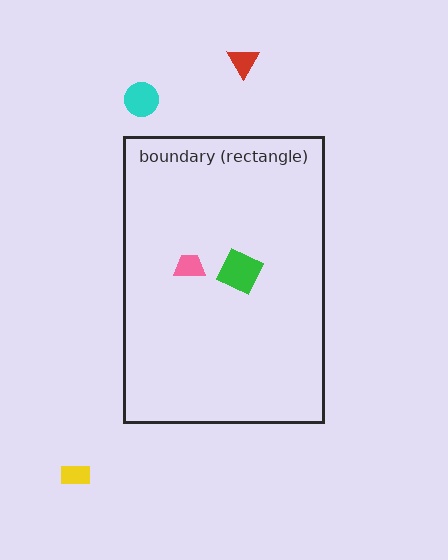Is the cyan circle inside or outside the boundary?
Outside.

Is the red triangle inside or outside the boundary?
Outside.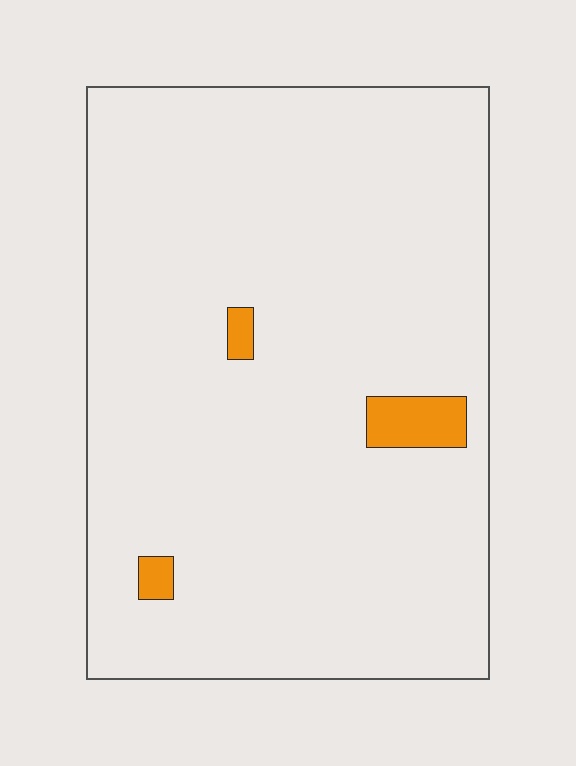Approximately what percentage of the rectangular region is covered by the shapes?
Approximately 5%.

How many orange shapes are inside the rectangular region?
3.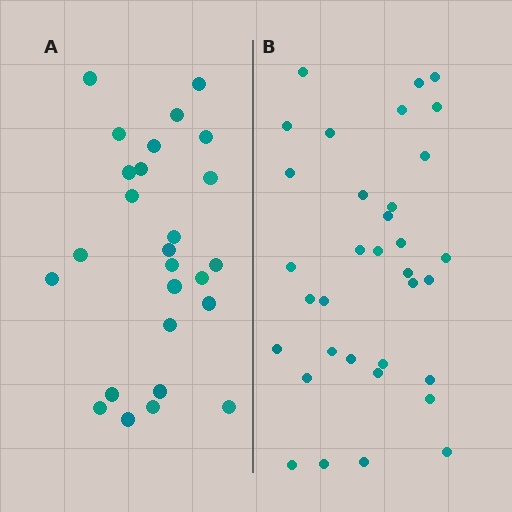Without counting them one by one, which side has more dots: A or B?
Region B (the right region) has more dots.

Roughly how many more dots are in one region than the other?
Region B has roughly 8 or so more dots than region A.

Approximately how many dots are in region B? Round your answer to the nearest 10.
About 30 dots. (The exact count is 34, which rounds to 30.)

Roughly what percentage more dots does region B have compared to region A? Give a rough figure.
About 30% more.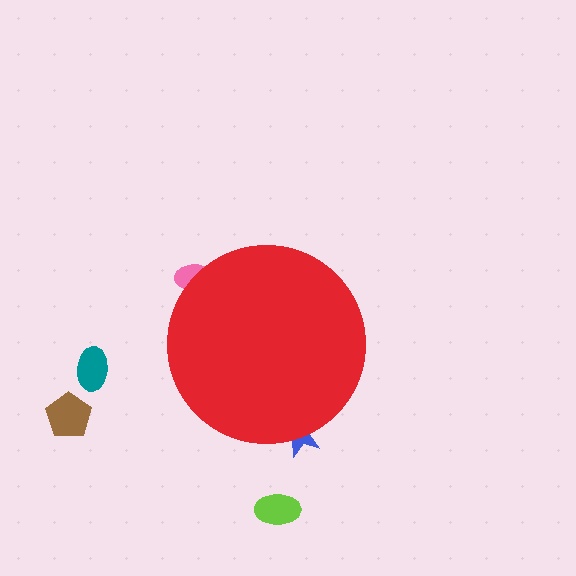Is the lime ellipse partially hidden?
No, the lime ellipse is fully visible.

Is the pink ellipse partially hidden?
Yes, the pink ellipse is partially hidden behind the red circle.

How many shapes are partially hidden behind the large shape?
2 shapes are partially hidden.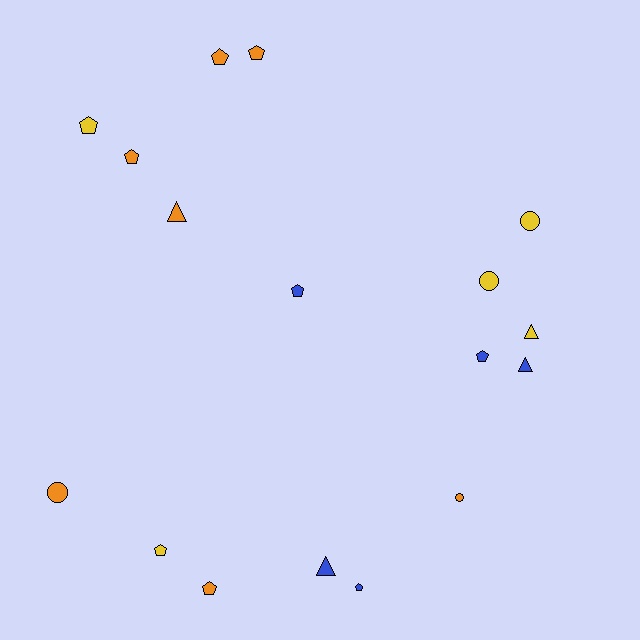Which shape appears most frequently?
Pentagon, with 9 objects.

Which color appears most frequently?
Orange, with 7 objects.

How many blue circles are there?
There are no blue circles.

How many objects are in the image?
There are 17 objects.